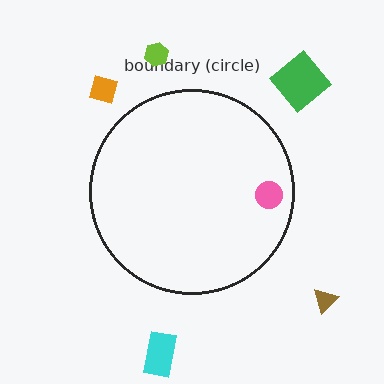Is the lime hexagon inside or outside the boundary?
Outside.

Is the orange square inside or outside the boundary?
Outside.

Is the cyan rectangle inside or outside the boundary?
Outside.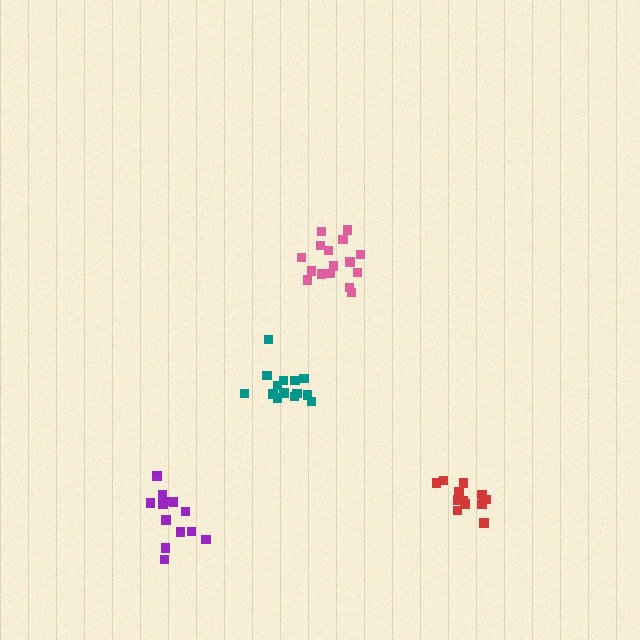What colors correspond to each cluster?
The clusters are colored: purple, red, pink, teal.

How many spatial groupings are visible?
There are 4 spatial groupings.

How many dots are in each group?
Group 1: 13 dots, Group 2: 13 dots, Group 3: 17 dots, Group 4: 14 dots (57 total).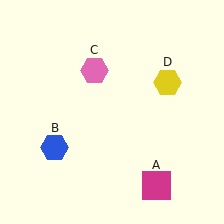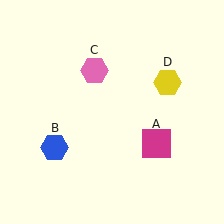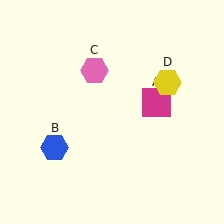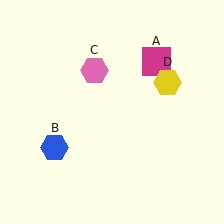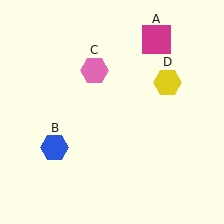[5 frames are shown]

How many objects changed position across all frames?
1 object changed position: magenta square (object A).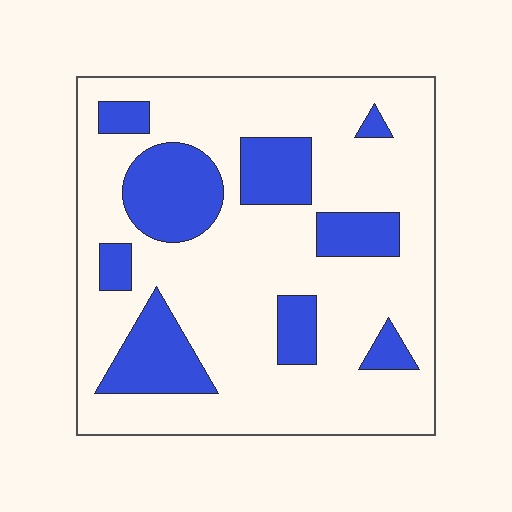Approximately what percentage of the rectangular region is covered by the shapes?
Approximately 25%.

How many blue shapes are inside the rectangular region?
9.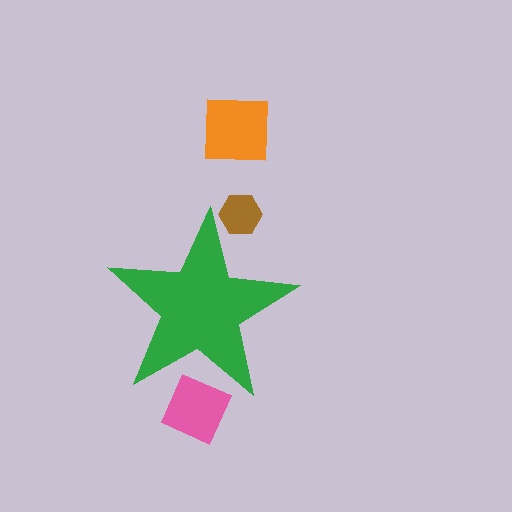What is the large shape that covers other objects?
A green star.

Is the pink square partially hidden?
Yes, the pink square is partially hidden behind the green star.